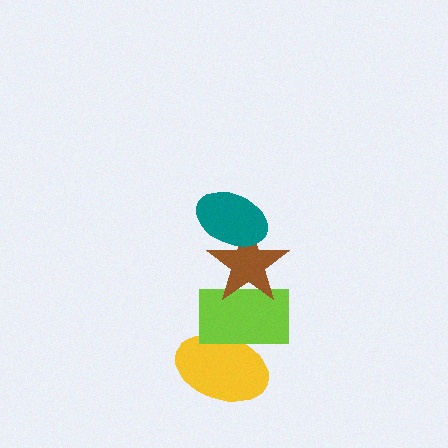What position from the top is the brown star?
The brown star is 2nd from the top.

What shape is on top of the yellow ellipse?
The lime rectangle is on top of the yellow ellipse.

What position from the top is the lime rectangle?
The lime rectangle is 3rd from the top.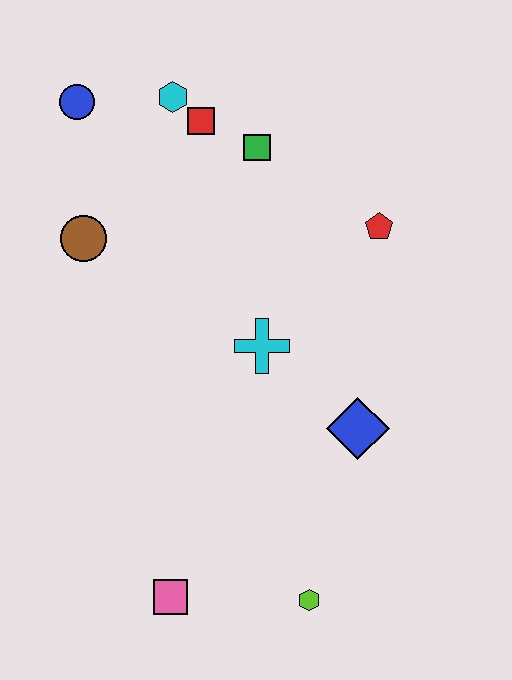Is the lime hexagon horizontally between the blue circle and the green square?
No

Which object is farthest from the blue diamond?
The blue circle is farthest from the blue diamond.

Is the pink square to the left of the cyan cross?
Yes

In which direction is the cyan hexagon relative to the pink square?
The cyan hexagon is above the pink square.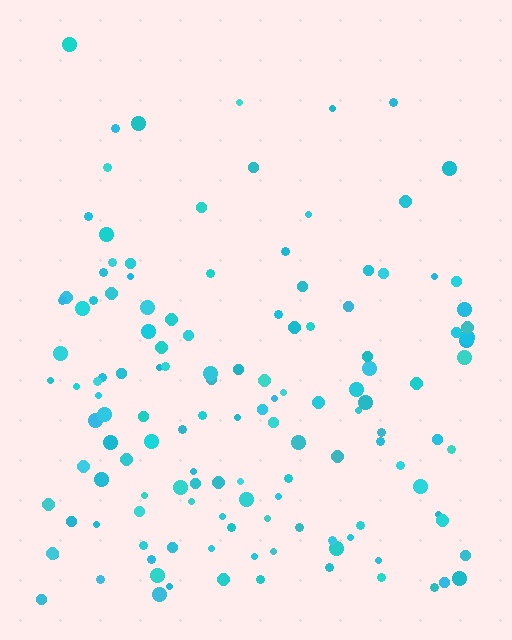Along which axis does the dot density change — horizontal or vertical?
Vertical.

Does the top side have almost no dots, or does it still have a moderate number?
Still a moderate number, just noticeably fewer than the bottom.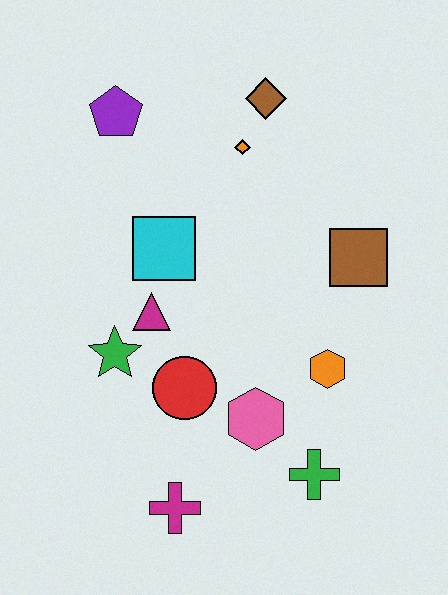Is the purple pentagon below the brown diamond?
Yes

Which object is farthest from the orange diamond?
The magenta cross is farthest from the orange diamond.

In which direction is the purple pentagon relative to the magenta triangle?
The purple pentagon is above the magenta triangle.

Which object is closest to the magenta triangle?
The green star is closest to the magenta triangle.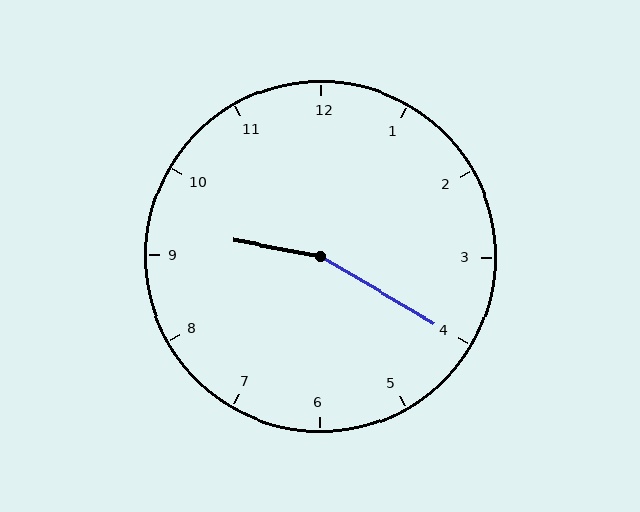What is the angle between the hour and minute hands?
Approximately 160 degrees.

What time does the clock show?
9:20.